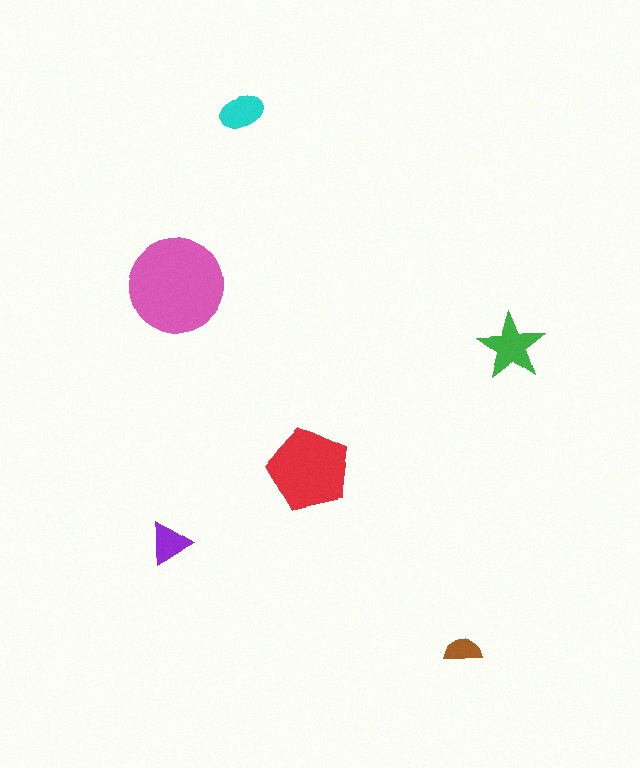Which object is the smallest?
The brown semicircle.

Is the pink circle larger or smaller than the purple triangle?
Larger.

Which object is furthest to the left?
The purple triangle is leftmost.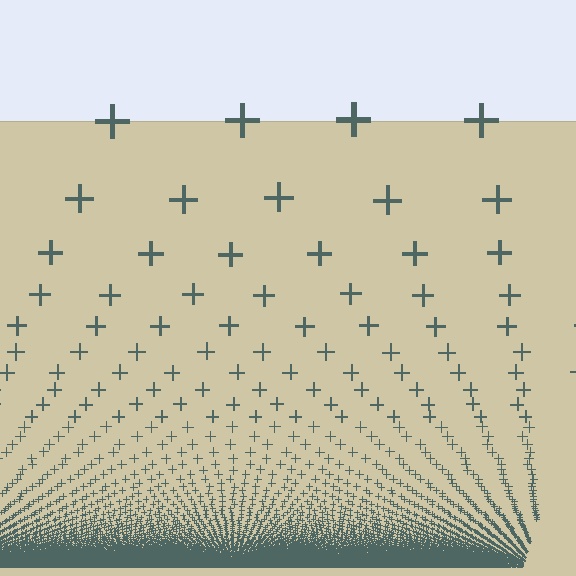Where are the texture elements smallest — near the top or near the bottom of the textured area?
Near the bottom.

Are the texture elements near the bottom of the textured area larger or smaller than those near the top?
Smaller. The gradient is inverted — elements near the bottom are smaller and denser.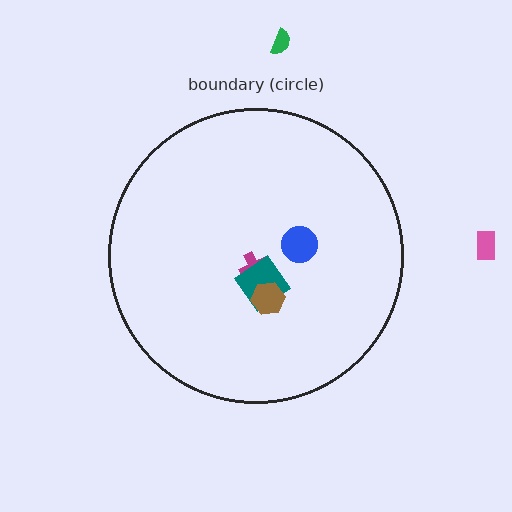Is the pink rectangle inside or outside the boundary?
Outside.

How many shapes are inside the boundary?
4 inside, 2 outside.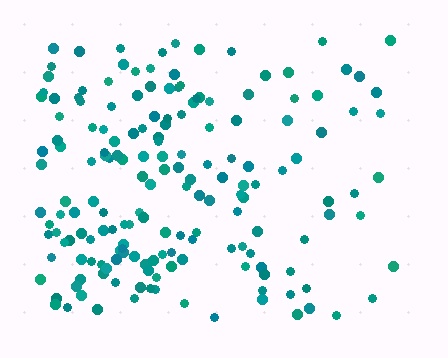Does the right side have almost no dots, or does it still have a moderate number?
Still a moderate number, just noticeably fewer than the left.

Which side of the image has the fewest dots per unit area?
The right.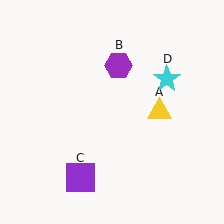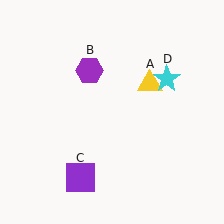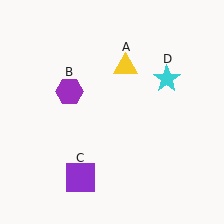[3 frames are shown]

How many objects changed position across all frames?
2 objects changed position: yellow triangle (object A), purple hexagon (object B).